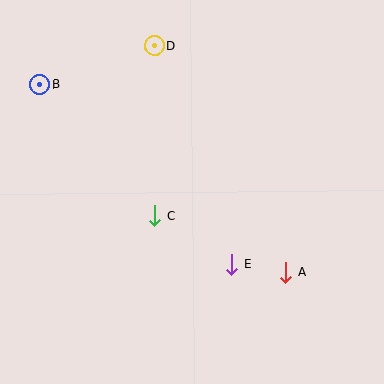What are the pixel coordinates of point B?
Point B is at (39, 85).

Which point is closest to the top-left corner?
Point B is closest to the top-left corner.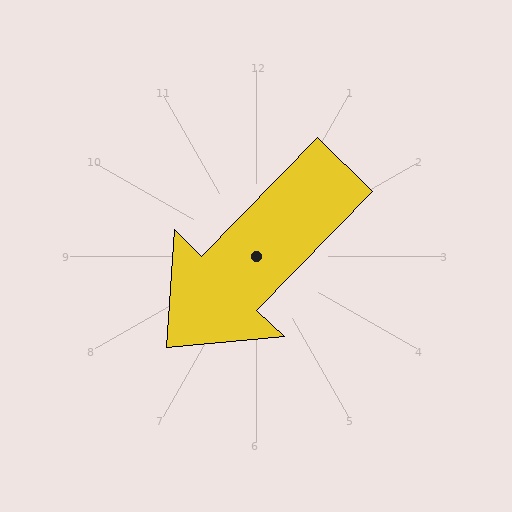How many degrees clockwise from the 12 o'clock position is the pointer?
Approximately 224 degrees.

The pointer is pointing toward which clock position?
Roughly 7 o'clock.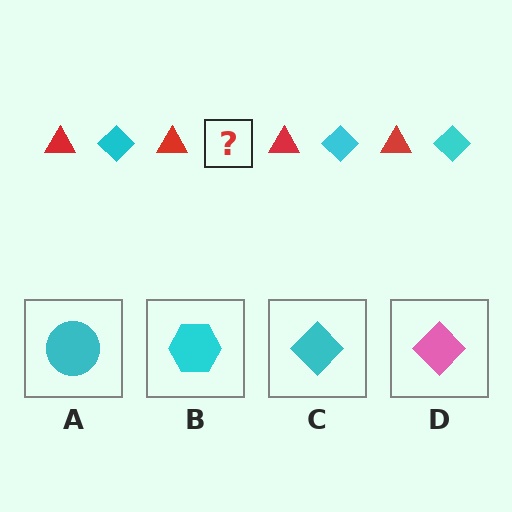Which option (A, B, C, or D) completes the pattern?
C.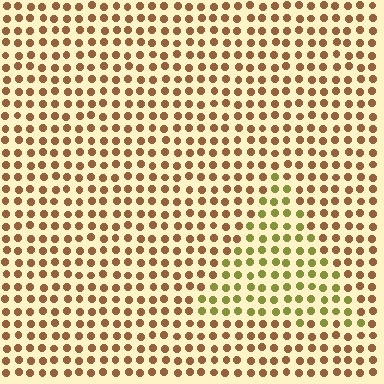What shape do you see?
I see a triangle.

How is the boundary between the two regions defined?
The boundary is defined purely by a slight shift in hue (about 43 degrees). Spacing, size, and orientation are identical on both sides.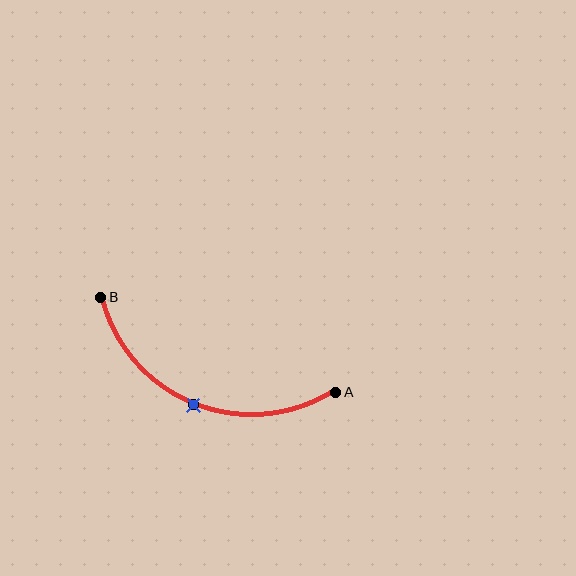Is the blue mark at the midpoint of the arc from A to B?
Yes. The blue mark lies on the arc at equal arc-length from both A and B — it is the arc midpoint.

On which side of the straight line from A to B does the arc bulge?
The arc bulges below the straight line connecting A and B.